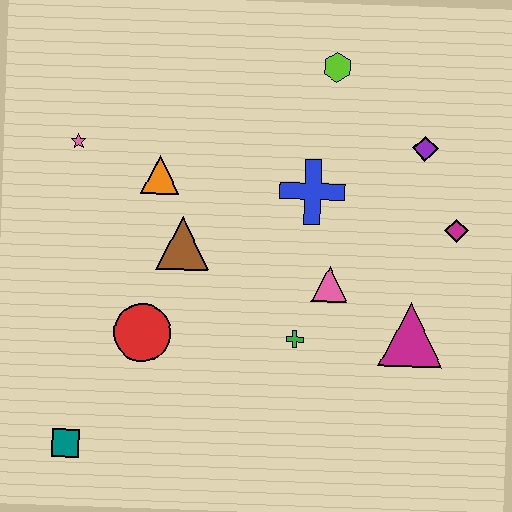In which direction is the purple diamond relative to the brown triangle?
The purple diamond is to the right of the brown triangle.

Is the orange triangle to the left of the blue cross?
Yes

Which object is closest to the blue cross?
The pink triangle is closest to the blue cross.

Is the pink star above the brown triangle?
Yes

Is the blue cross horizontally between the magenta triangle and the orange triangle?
Yes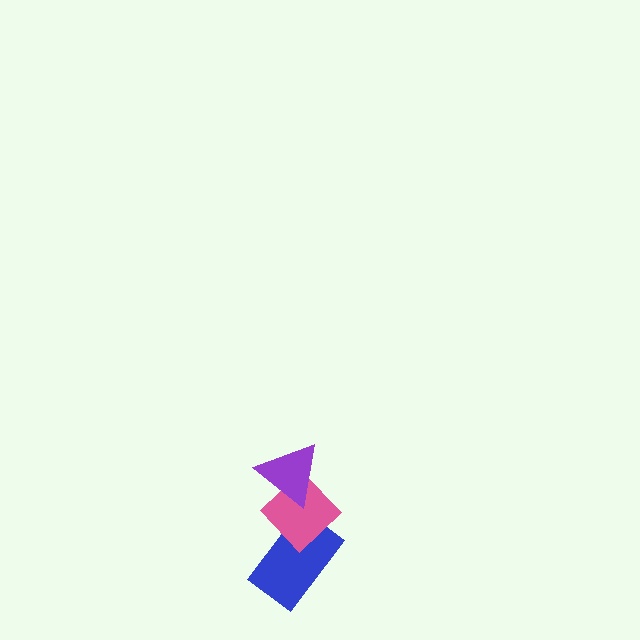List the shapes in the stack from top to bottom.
From top to bottom: the purple triangle, the pink diamond, the blue rectangle.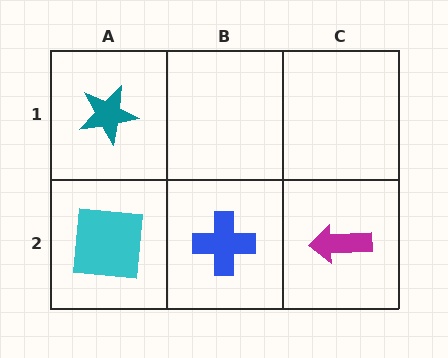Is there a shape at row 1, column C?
No, that cell is empty.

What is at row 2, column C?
A magenta arrow.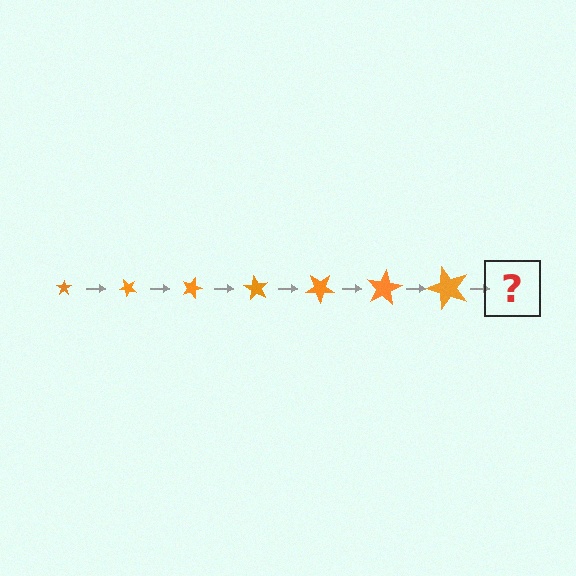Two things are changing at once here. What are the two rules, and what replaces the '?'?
The two rules are that the star grows larger each step and it rotates 45 degrees each step. The '?' should be a star, larger than the previous one and rotated 315 degrees from the start.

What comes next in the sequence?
The next element should be a star, larger than the previous one and rotated 315 degrees from the start.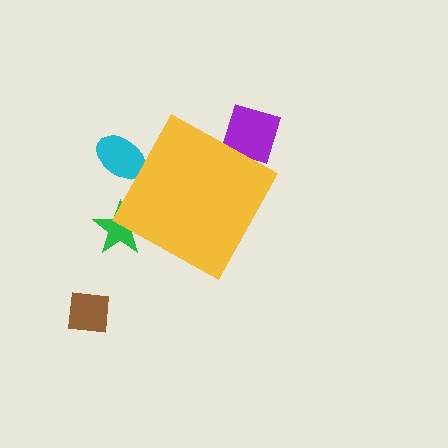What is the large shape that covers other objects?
A yellow diamond.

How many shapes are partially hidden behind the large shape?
3 shapes are partially hidden.